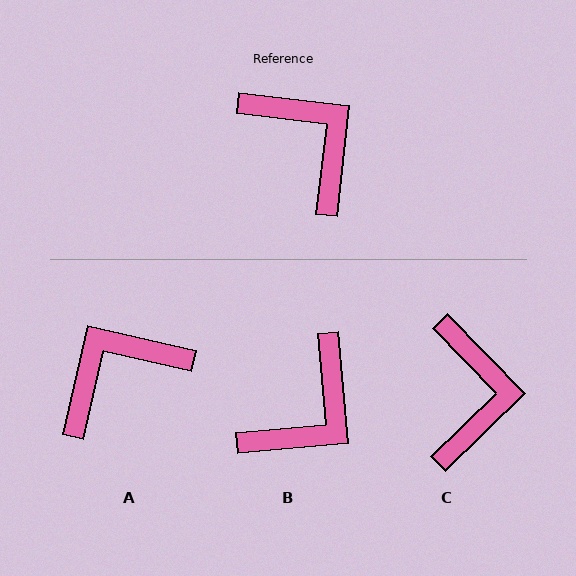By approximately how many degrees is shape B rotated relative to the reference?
Approximately 78 degrees clockwise.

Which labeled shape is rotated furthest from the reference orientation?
A, about 84 degrees away.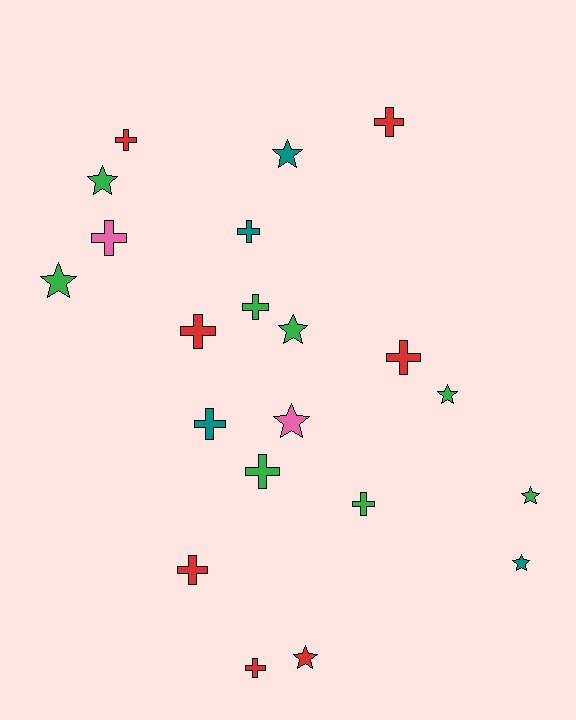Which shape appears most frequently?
Cross, with 12 objects.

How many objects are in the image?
There are 21 objects.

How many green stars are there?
There are 5 green stars.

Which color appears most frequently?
Green, with 8 objects.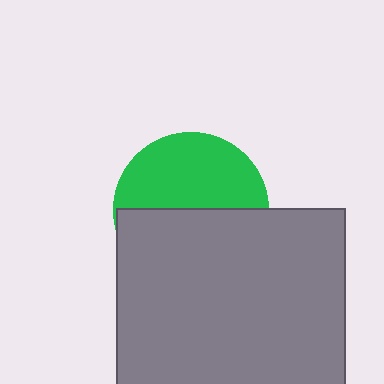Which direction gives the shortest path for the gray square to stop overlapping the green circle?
Moving down gives the shortest separation.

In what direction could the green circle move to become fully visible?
The green circle could move up. That would shift it out from behind the gray square entirely.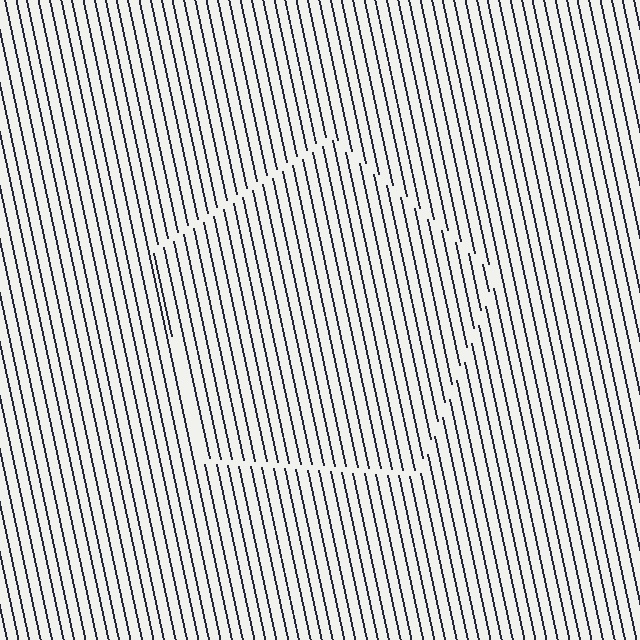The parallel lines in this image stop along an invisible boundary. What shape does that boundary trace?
An illusory pentagon. The interior of the shape contains the same grating, shifted by half a period — the contour is defined by the phase discontinuity where line-ends from the inner and outer gratings abut.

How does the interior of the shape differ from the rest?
The interior of the shape contains the same grating, shifted by half a period — the contour is defined by the phase discontinuity where line-ends from the inner and outer gratings abut.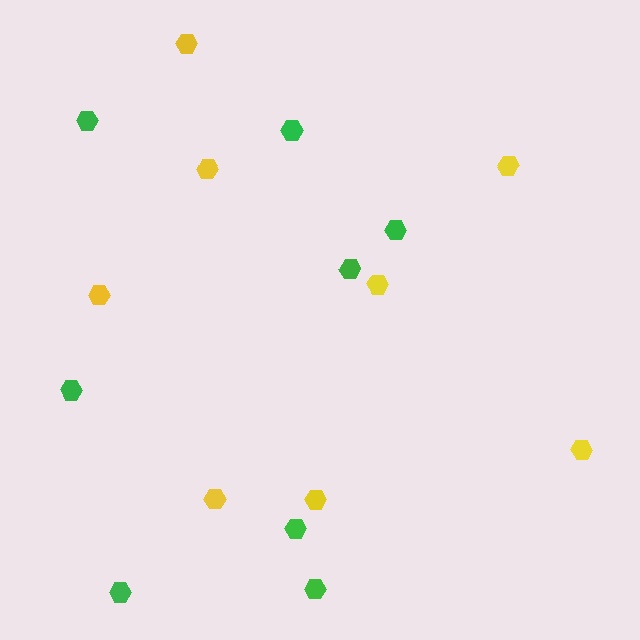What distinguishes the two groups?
There are 2 groups: one group of yellow hexagons (8) and one group of green hexagons (8).